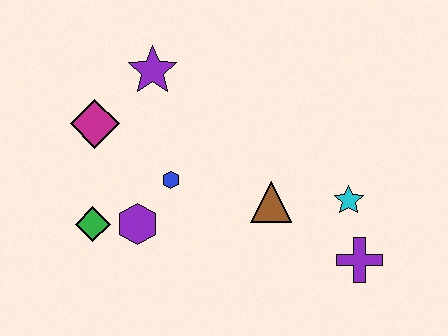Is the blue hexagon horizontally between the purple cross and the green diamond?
Yes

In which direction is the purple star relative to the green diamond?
The purple star is above the green diamond.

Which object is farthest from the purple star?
The purple cross is farthest from the purple star.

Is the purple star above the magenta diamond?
Yes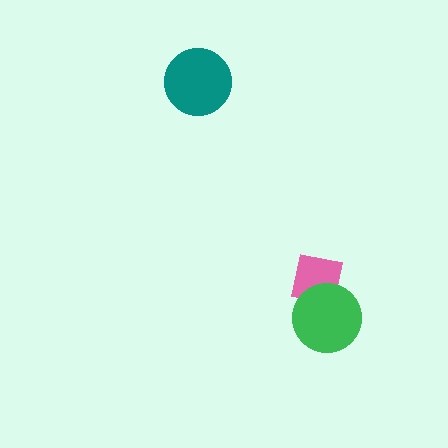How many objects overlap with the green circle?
1 object overlaps with the green circle.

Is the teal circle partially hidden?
No, no other shape covers it.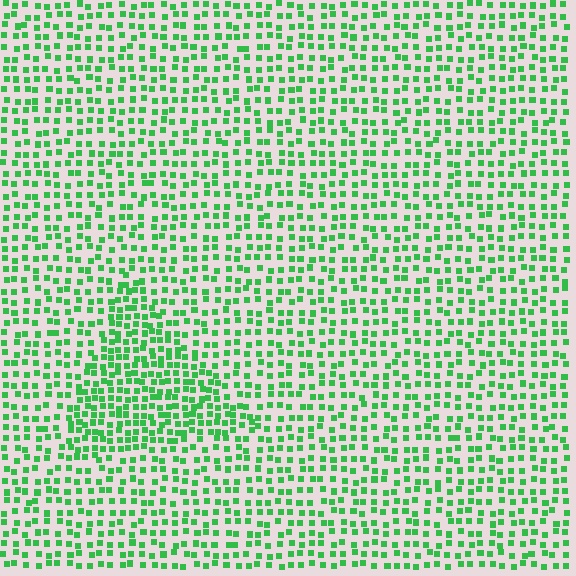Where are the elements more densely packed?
The elements are more densely packed inside the triangle boundary.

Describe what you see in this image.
The image contains small green elements arranged at two different densities. A triangle-shaped region is visible where the elements are more densely packed than the surrounding area.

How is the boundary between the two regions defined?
The boundary is defined by a change in element density (approximately 1.6x ratio). All elements are the same color, size, and shape.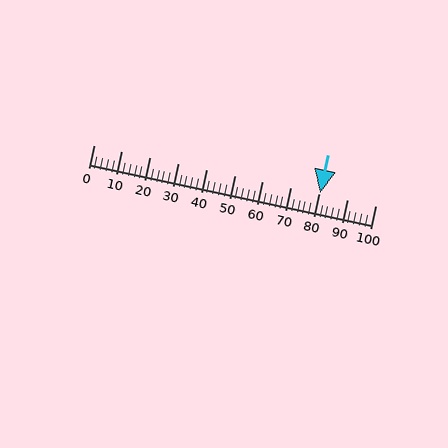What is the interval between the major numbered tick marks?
The major tick marks are spaced 10 units apart.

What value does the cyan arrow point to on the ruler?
The cyan arrow points to approximately 80.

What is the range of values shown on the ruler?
The ruler shows values from 0 to 100.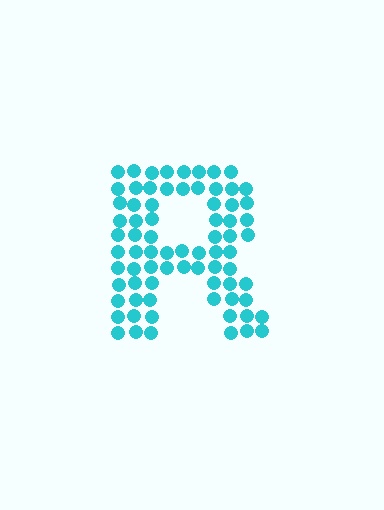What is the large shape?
The large shape is the letter R.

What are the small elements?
The small elements are circles.